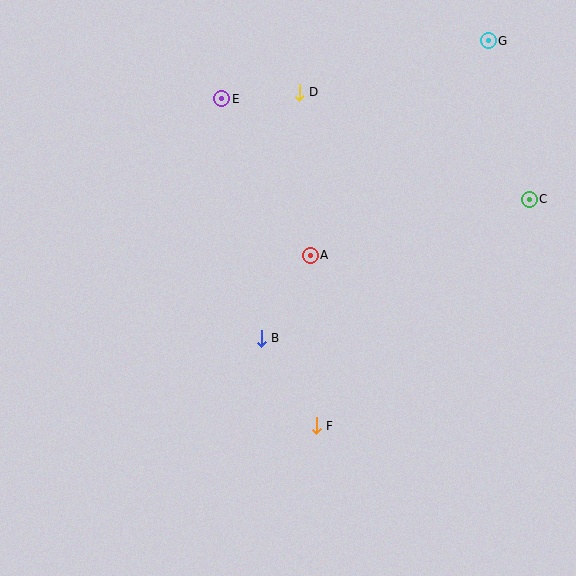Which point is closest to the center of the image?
Point A at (310, 255) is closest to the center.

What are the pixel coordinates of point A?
Point A is at (310, 255).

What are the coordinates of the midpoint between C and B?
The midpoint between C and B is at (395, 269).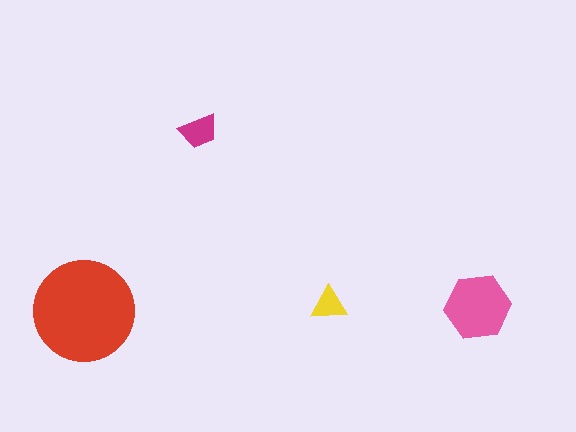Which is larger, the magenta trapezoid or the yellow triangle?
The magenta trapezoid.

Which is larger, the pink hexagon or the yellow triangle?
The pink hexagon.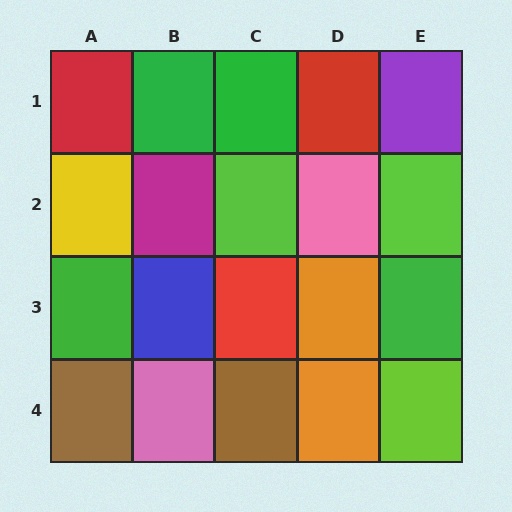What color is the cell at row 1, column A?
Red.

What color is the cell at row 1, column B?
Green.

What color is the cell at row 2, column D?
Pink.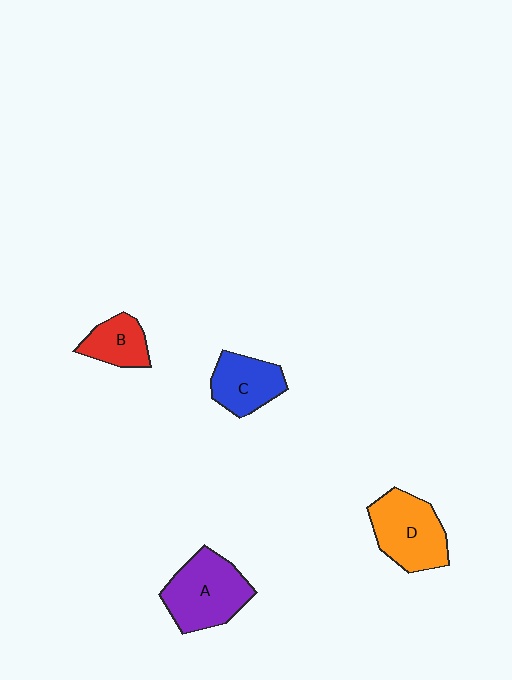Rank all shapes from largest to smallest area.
From largest to smallest: A (purple), D (orange), C (blue), B (red).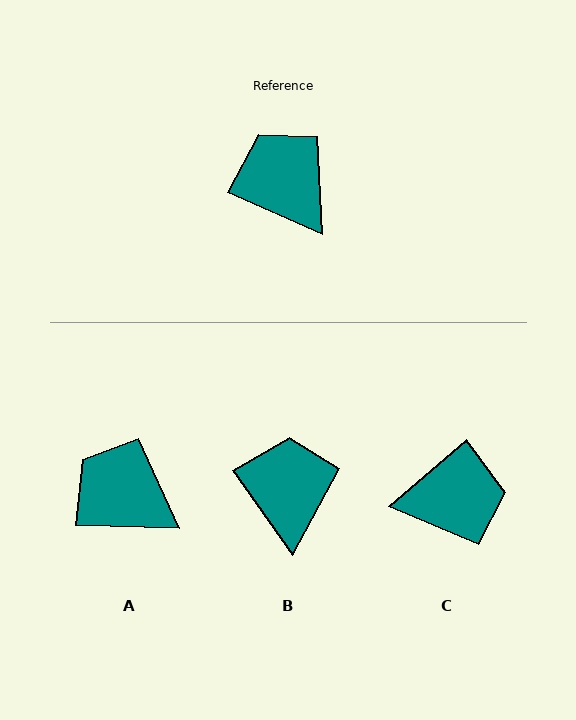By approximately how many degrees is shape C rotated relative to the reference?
Approximately 116 degrees clockwise.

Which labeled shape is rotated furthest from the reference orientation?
C, about 116 degrees away.